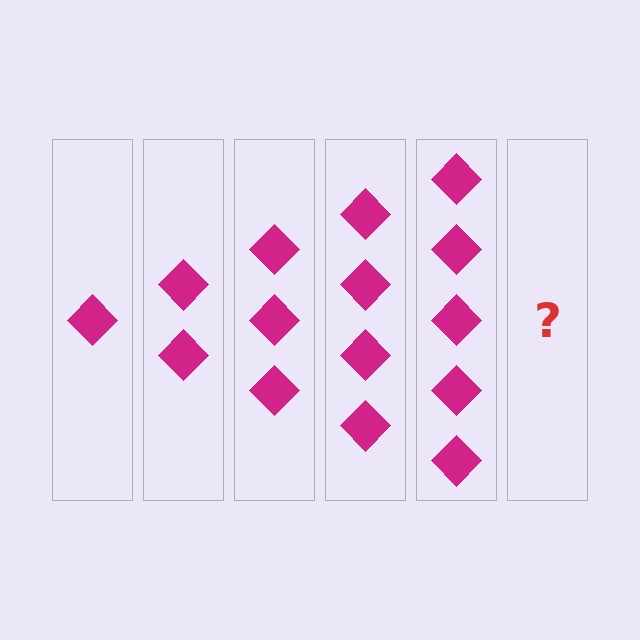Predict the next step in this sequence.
The next step is 6 diamonds.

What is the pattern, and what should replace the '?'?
The pattern is that each step adds one more diamond. The '?' should be 6 diamonds.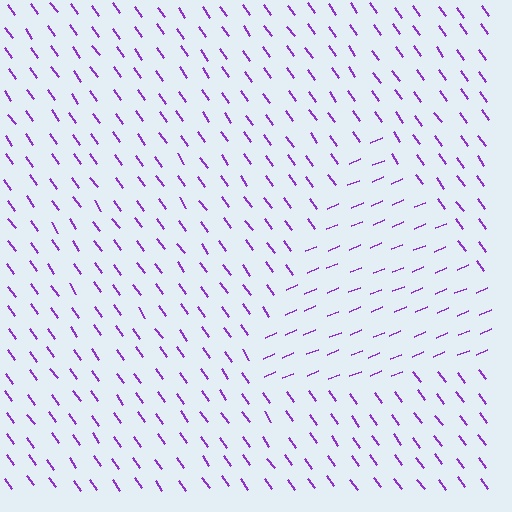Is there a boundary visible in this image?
Yes, there is a texture boundary formed by a change in line orientation.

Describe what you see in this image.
The image is filled with small purple line segments. A triangle region in the image has lines oriented differently from the surrounding lines, creating a visible texture boundary.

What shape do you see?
I see a triangle.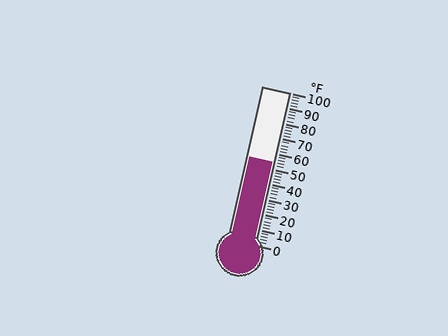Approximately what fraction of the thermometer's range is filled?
The thermometer is filled to approximately 55% of its range.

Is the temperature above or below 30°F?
The temperature is above 30°F.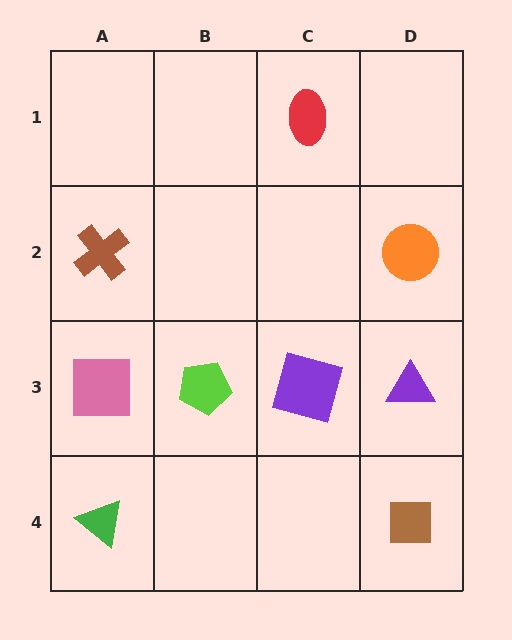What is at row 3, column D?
A purple triangle.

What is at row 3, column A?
A pink square.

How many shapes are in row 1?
1 shape.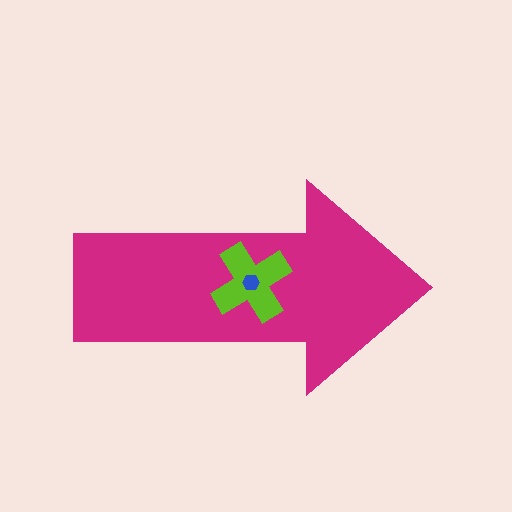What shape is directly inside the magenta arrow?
The lime cross.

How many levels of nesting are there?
3.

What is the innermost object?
The blue hexagon.